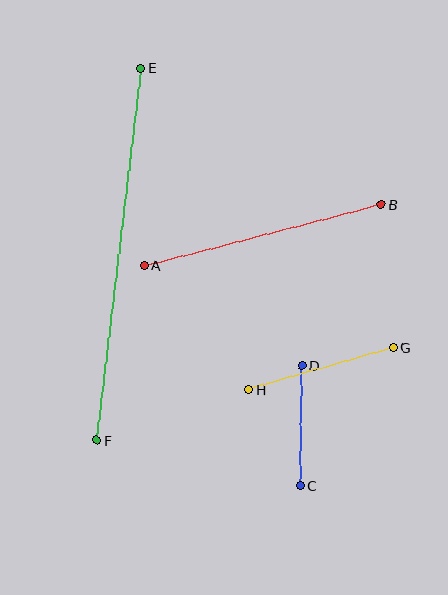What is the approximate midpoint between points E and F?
The midpoint is at approximately (119, 254) pixels.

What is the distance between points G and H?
The distance is approximately 151 pixels.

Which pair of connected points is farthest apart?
Points E and F are farthest apart.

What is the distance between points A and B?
The distance is approximately 245 pixels.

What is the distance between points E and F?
The distance is approximately 375 pixels.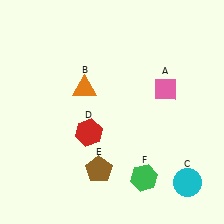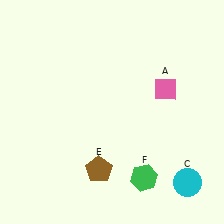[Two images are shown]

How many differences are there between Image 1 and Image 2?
There are 2 differences between the two images.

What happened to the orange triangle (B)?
The orange triangle (B) was removed in Image 2. It was in the top-left area of Image 1.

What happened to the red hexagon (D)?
The red hexagon (D) was removed in Image 2. It was in the bottom-left area of Image 1.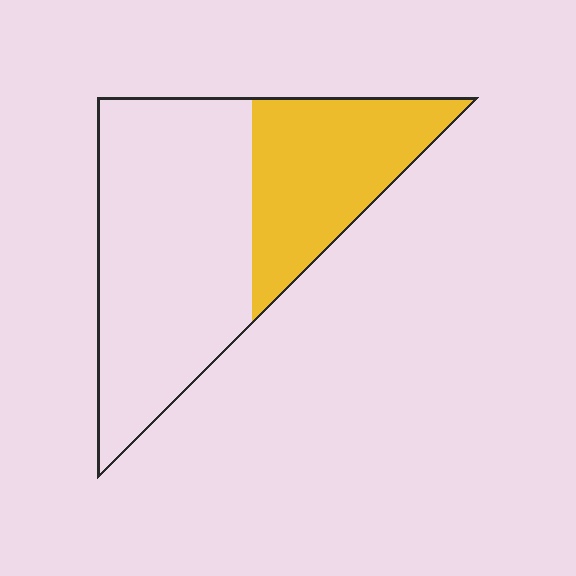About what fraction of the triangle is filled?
About one third (1/3).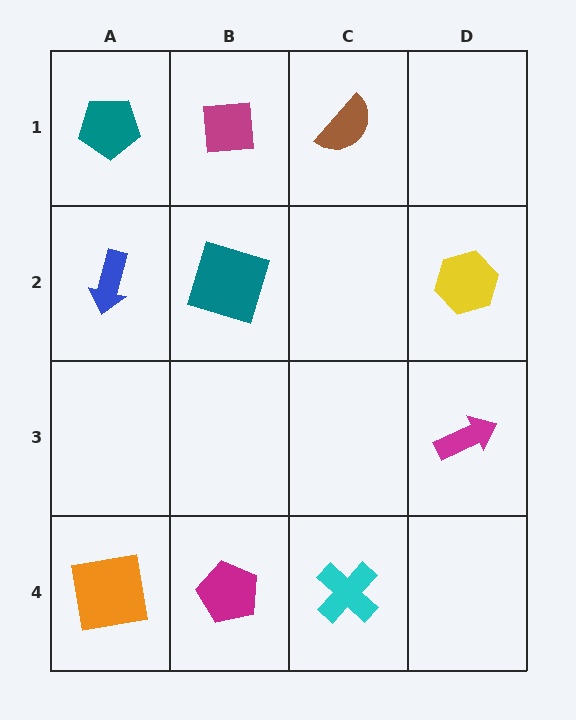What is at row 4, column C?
A cyan cross.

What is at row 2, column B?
A teal square.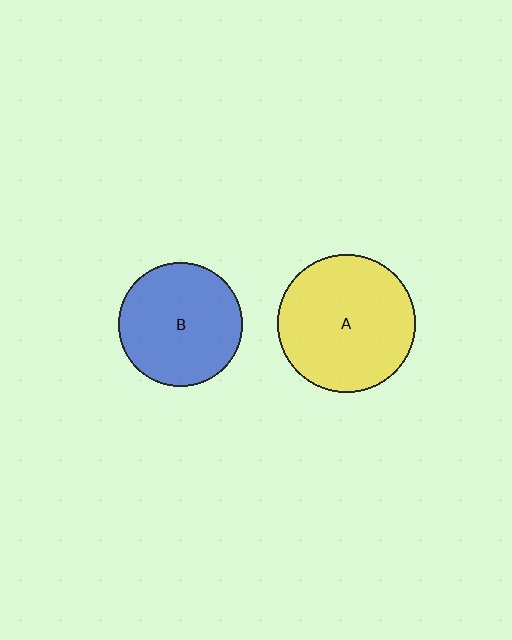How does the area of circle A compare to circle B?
Approximately 1.3 times.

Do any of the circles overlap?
No, none of the circles overlap.